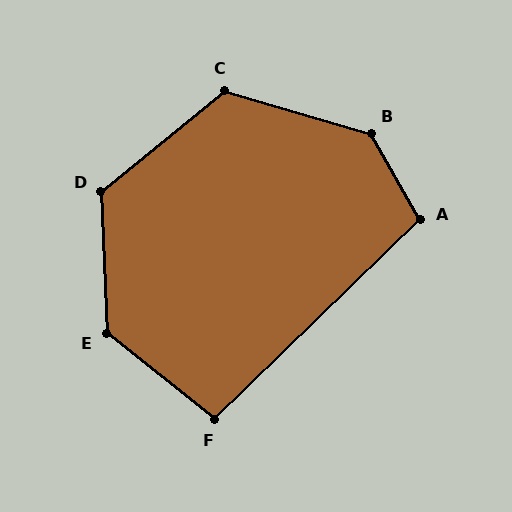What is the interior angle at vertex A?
Approximately 105 degrees (obtuse).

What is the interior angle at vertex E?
Approximately 131 degrees (obtuse).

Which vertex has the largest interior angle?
B, at approximately 136 degrees.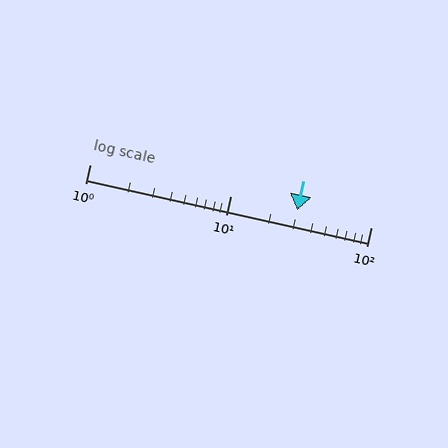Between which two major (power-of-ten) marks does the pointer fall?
The pointer is between 10 and 100.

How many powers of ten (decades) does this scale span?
The scale spans 2 decades, from 1 to 100.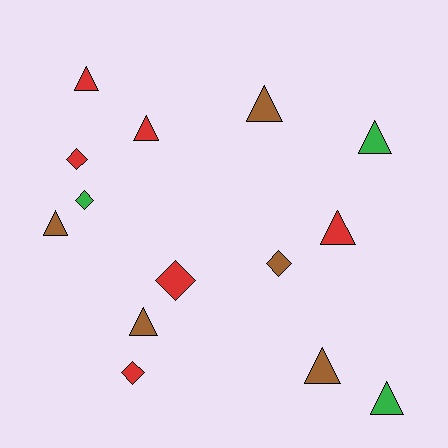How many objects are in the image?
There are 14 objects.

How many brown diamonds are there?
There is 1 brown diamond.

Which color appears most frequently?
Red, with 6 objects.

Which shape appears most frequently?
Triangle, with 9 objects.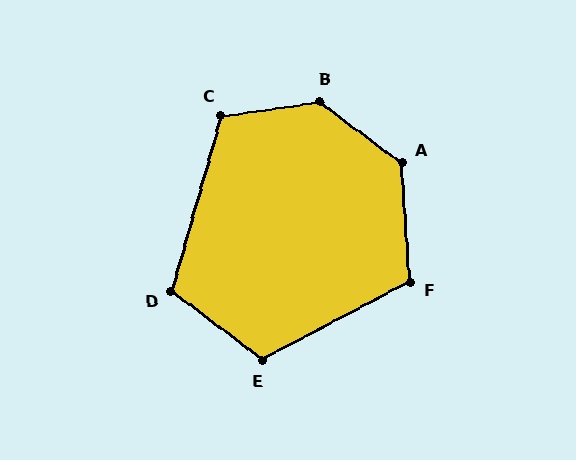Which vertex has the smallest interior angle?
D, at approximately 111 degrees.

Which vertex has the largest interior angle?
B, at approximately 135 degrees.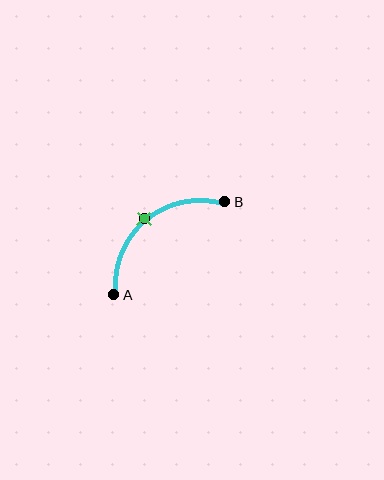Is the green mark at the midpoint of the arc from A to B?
Yes. The green mark lies on the arc at equal arc-length from both A and B — it is the arc midpoint.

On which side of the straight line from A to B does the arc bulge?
The arc bulges above and to the left of the straight line connecting A and B.